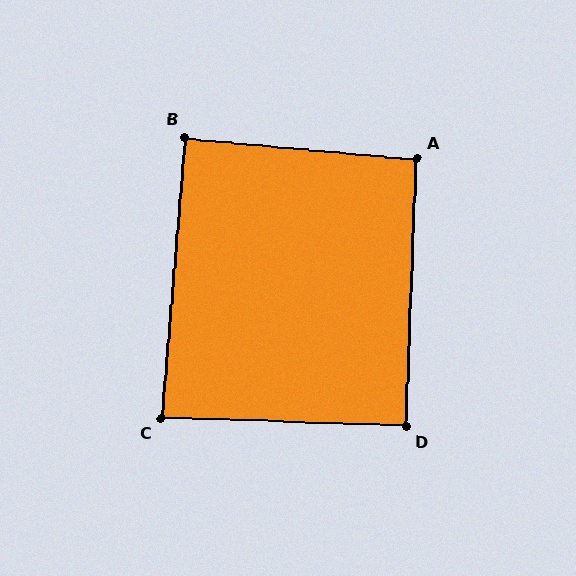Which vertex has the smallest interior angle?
C, at approximately 87 degrees.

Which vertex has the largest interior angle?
A, at approximately 93 degrees.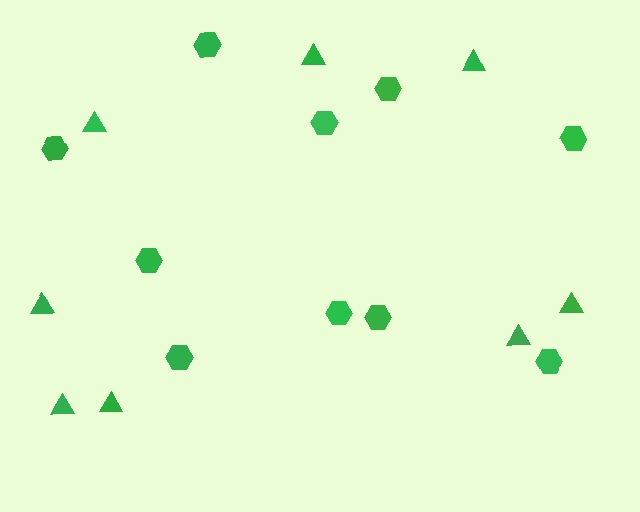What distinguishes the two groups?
There are 2 groups: one group of hexagons (10) and one group of triangles (8).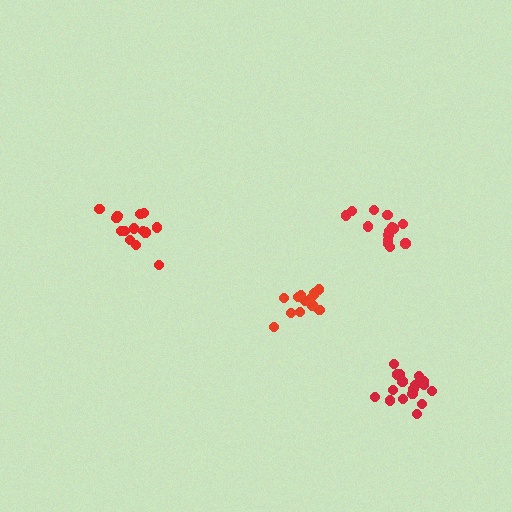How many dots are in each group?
Group 1: 15 dots, Group 2: 15 dots, Group 3: 18 dots, Group 4: 13 dots (61 total).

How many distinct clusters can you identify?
There are 4 distinct clusters.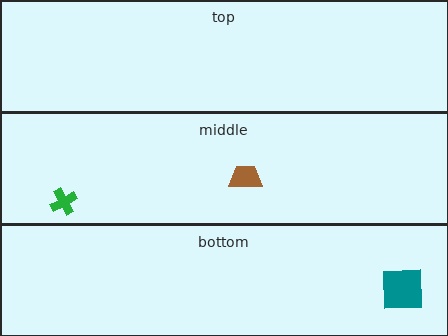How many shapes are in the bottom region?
1.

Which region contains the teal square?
The bottom region.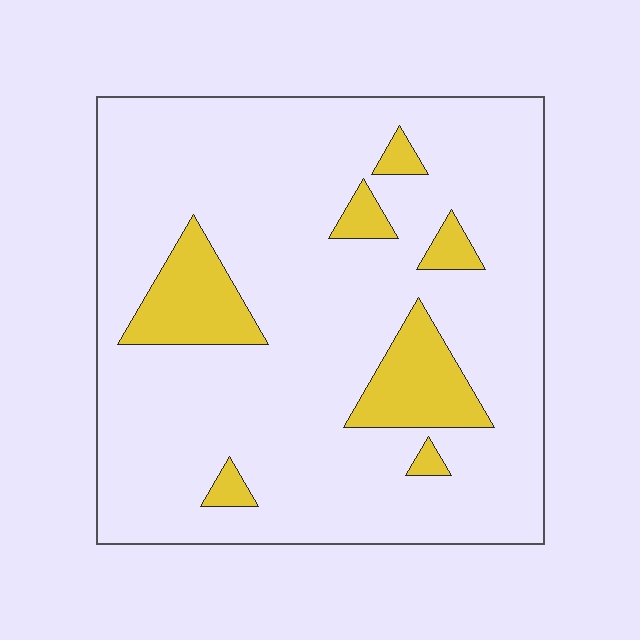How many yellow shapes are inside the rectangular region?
7.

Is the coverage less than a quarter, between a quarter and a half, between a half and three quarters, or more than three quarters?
Less than a quarter.